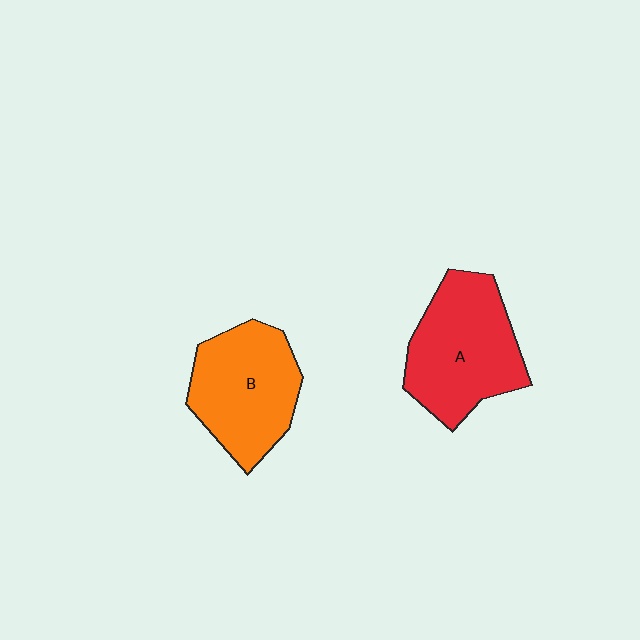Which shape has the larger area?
Shape A (red).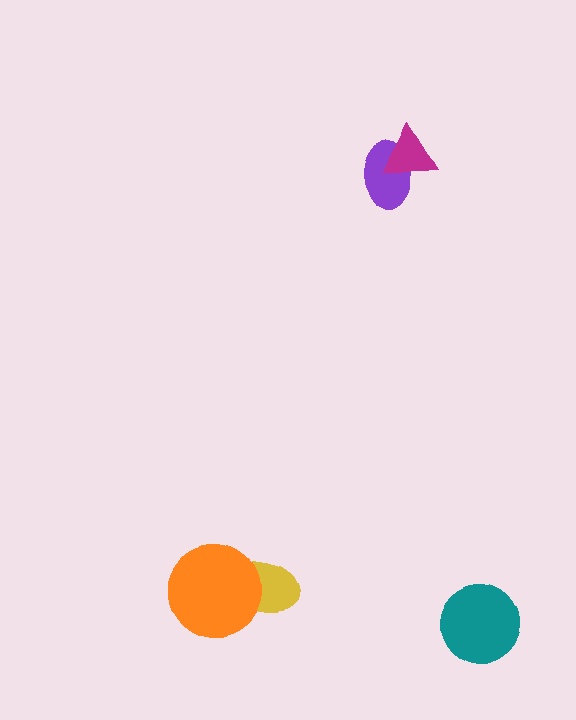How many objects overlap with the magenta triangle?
1 object overlaps with the magenta triangle.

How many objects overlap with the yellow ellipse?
1 object overlaps with the yellow ellipse.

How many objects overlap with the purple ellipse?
1 object overlaps with the purple ellipse.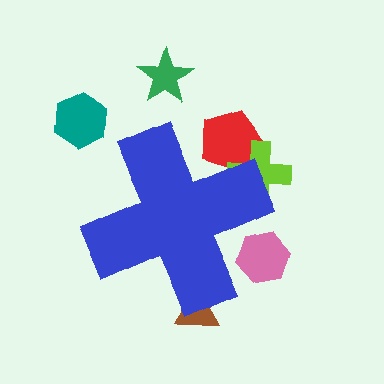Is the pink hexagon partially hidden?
Yes, the pink hexagon is partially hidden behind the blue cross.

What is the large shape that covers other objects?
A blue cross.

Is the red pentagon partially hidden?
Yes, the red pentagon is partially hidden behind the blue cross.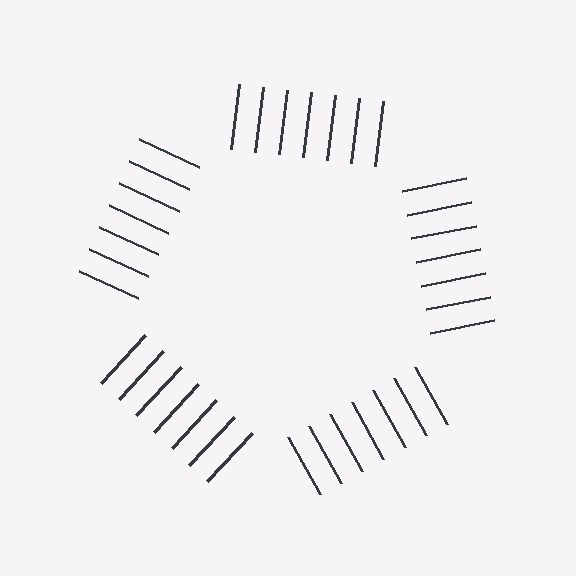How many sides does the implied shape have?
5 sides — the line-ends trace a pentagon.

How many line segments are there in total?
35 — 7 along each of the 5 edges.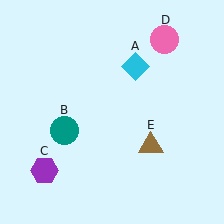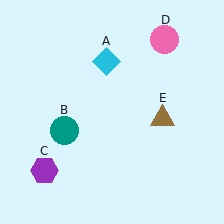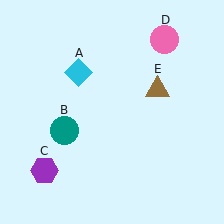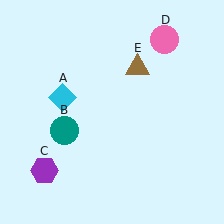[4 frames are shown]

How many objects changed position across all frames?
2 objects changed position: cyan diamond (object A), brown triangle (object E).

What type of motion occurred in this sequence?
The cyan diamond (object A), brown triangle (object E) rotated counterclockwise around the center of the scene.